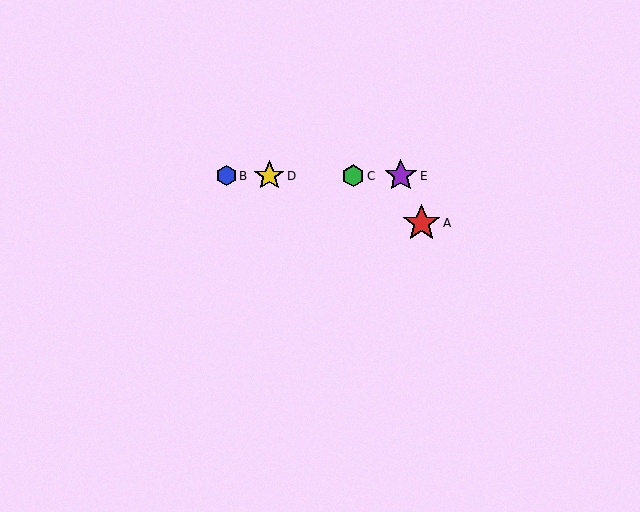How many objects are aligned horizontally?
4 objects (B, C, D, E) are aligned horizontally.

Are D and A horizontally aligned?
No, D is at y≈176 and A is at y≈223.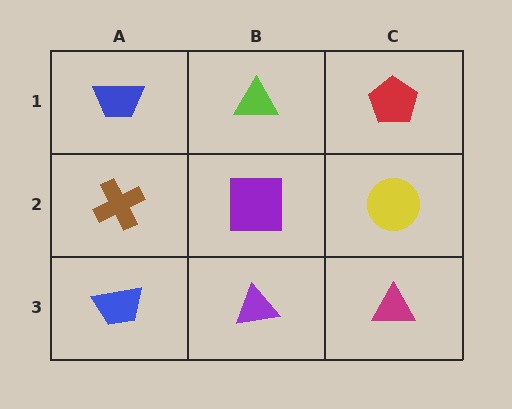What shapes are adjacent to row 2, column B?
A lime triangle (row 1, column B), a purple triangle (row 3, column B), a brown cross (row 2, column A), a yellow circle (row 2, column C).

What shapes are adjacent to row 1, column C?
A yellow circle (row 2, column C), a lime triangle (row 1, column B).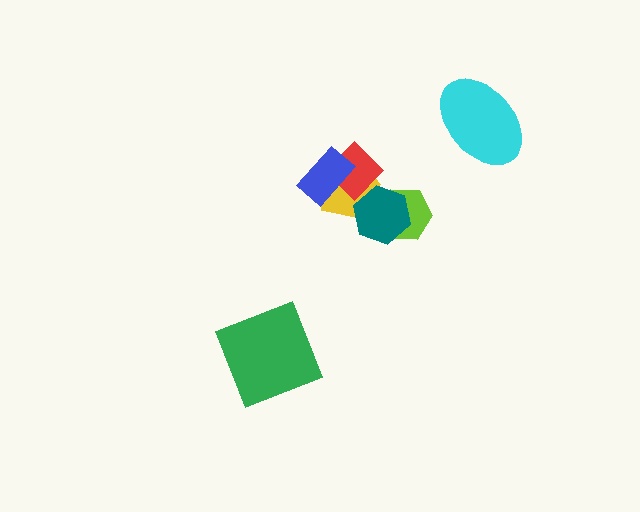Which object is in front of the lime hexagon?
The teal hexagon is in front of the lime hexagon.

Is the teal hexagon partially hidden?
Yes, it is partially covered by another shape.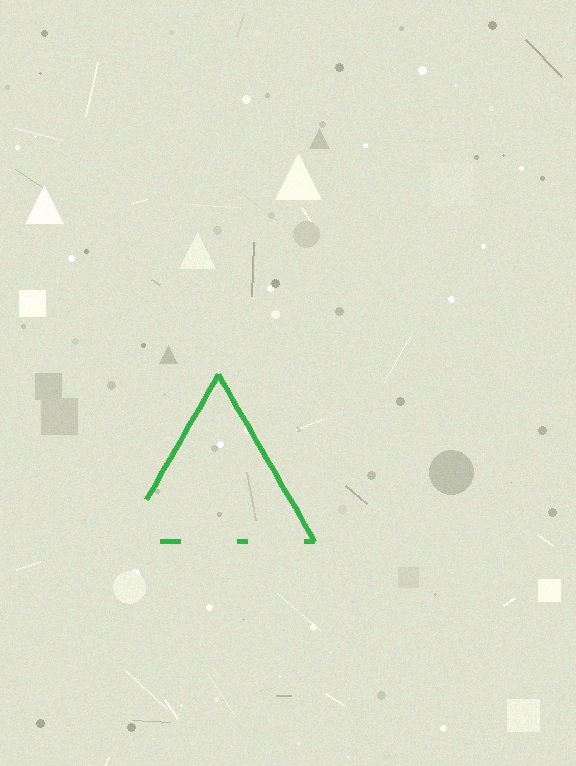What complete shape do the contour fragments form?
The contour fragments form a triangle.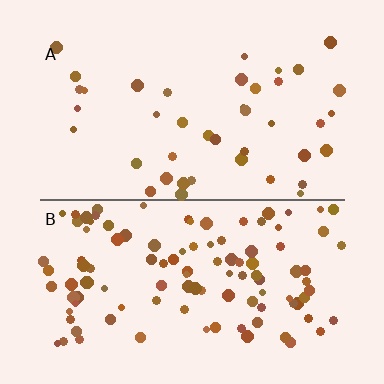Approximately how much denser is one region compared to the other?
Approximately 2.7× — region B over region A.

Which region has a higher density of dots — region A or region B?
B (the bottom).